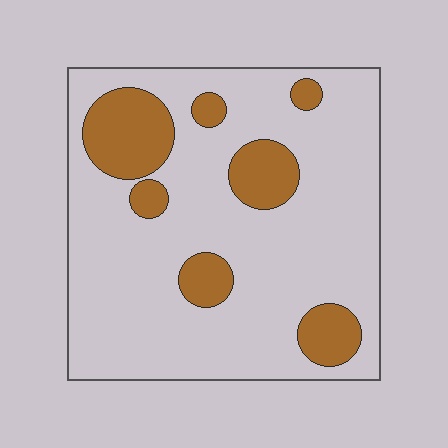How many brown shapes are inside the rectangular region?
7.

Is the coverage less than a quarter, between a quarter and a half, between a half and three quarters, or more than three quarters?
Less than a quarter.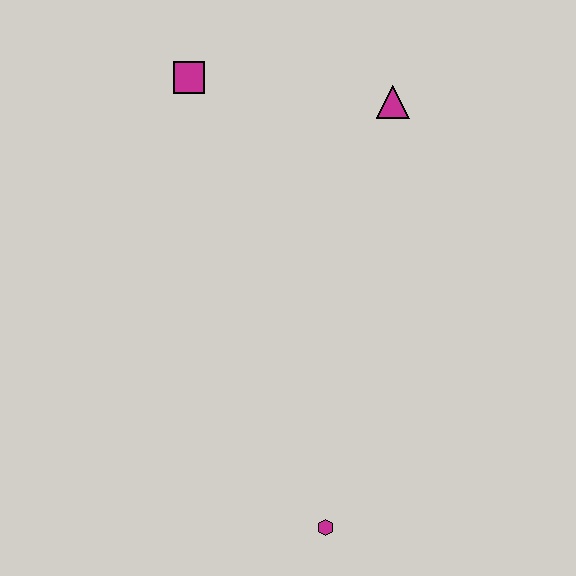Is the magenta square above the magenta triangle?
Yes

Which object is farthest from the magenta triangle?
The magenta hexagon is farthest from the magenta triangle.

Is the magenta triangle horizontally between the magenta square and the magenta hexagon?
No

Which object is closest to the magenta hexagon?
The magenta triangle is closest to the magenta hexagon.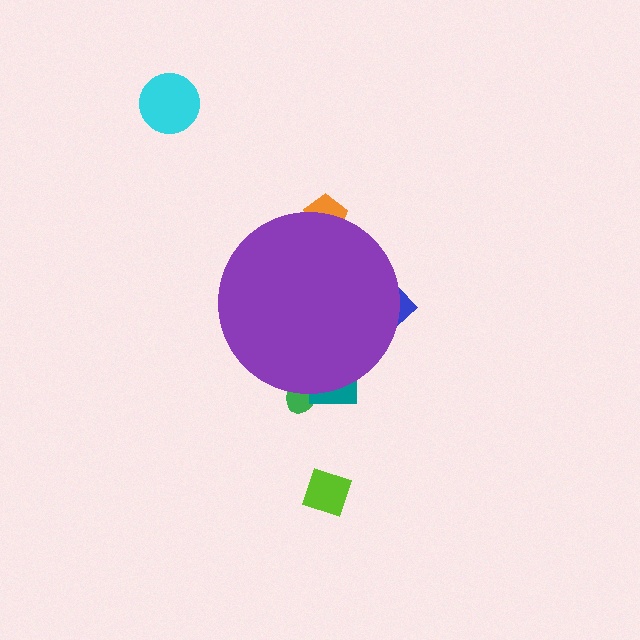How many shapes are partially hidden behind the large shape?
4 shapes are partially hidden.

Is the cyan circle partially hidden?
No, the cyan circle is fully visible.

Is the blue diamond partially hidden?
Yes, the blue diamond is partially hidden behind the purple circle.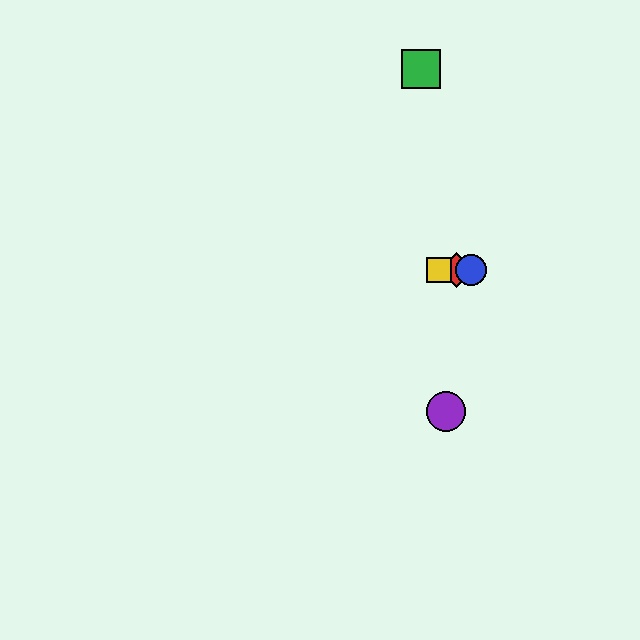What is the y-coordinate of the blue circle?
The blue circle is at y≈270.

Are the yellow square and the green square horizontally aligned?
No, the yellow square is at y≈270 and the green square is at y≈69.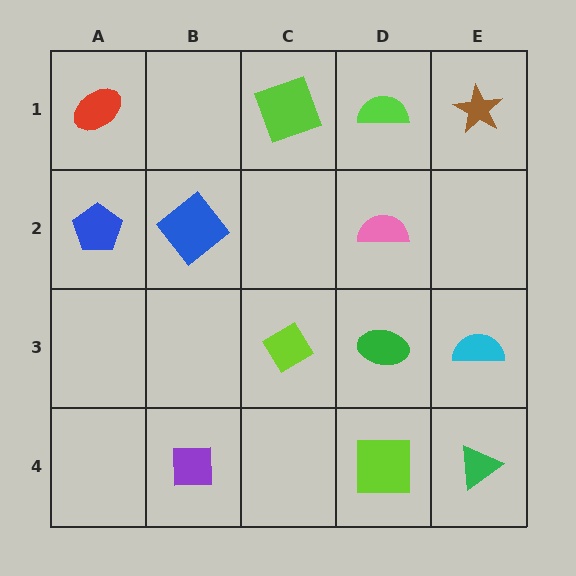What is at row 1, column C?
A lime square.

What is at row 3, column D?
A green ellipse.